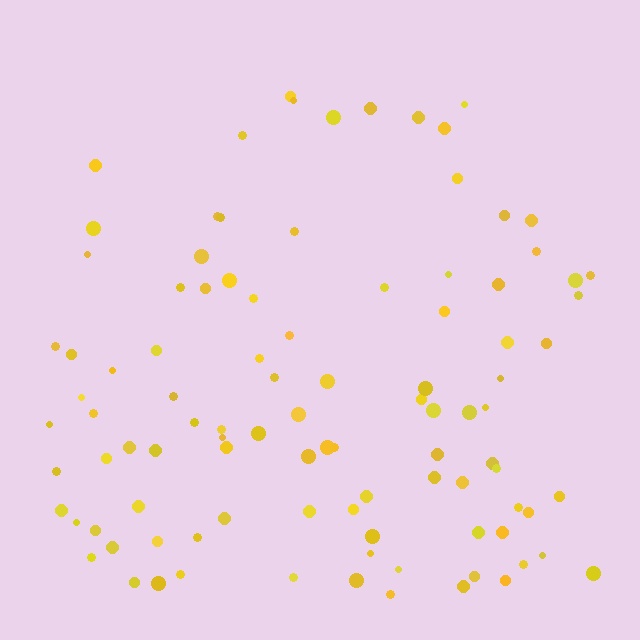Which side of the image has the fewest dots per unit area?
The top.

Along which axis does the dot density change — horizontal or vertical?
Vertical.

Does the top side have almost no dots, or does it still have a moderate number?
Still a moderate number, just noticeably fewer than the bottom.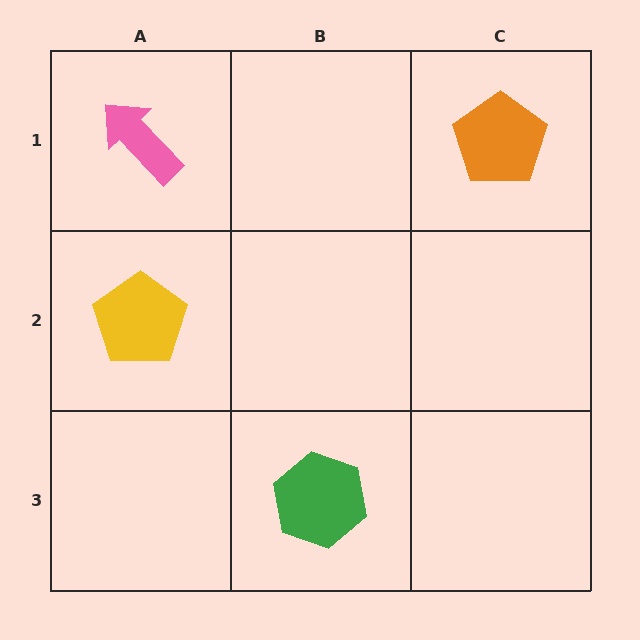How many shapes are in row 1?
2 shapes.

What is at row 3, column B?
A green hexagon.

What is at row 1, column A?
A pink arrow.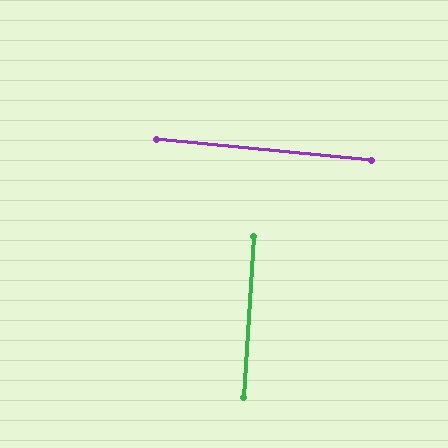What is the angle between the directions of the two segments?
Approximately 88 degrees.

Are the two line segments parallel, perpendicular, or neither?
Perpendicular — they meet at approximately 88°.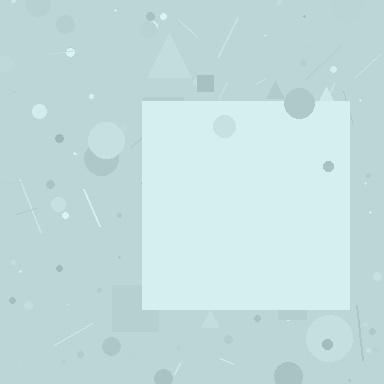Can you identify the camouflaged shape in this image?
The camouflaged shape is a square.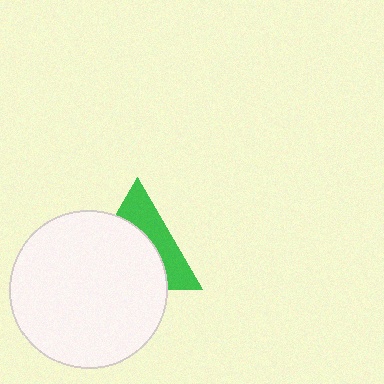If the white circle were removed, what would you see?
You would see the complete green triangle.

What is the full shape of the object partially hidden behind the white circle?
The partially hidden object is a green triangle.